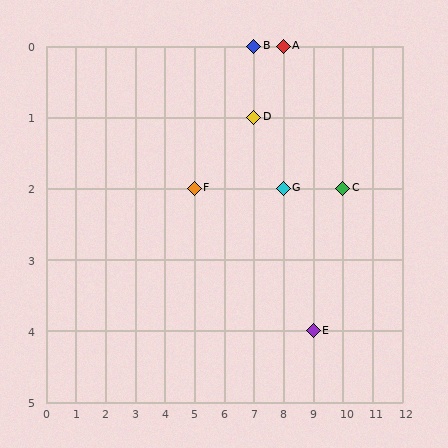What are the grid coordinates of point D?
Point D is at grid coordinates (7, 1).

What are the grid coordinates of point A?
Point A is at grid coordinates (8, 0).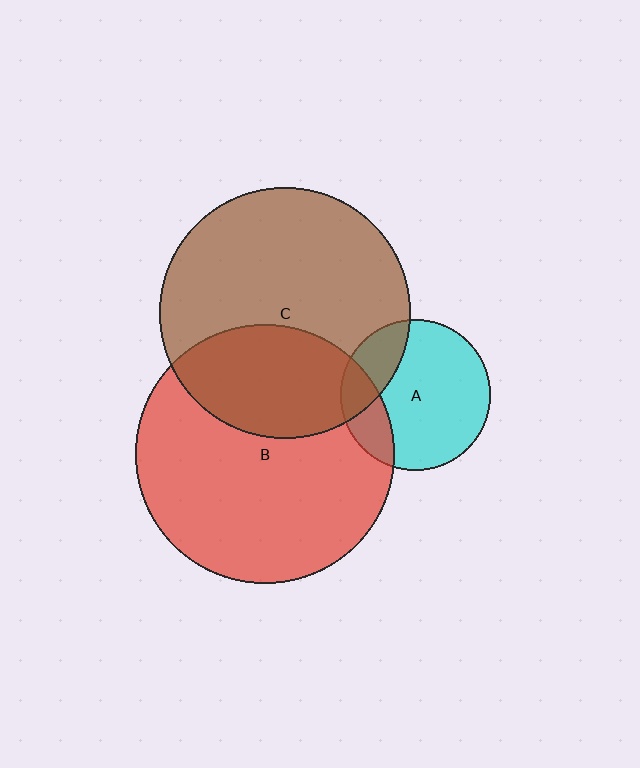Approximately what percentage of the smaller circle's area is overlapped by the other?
Approximately 20%.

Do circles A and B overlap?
Yes.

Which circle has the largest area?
Circle B (red).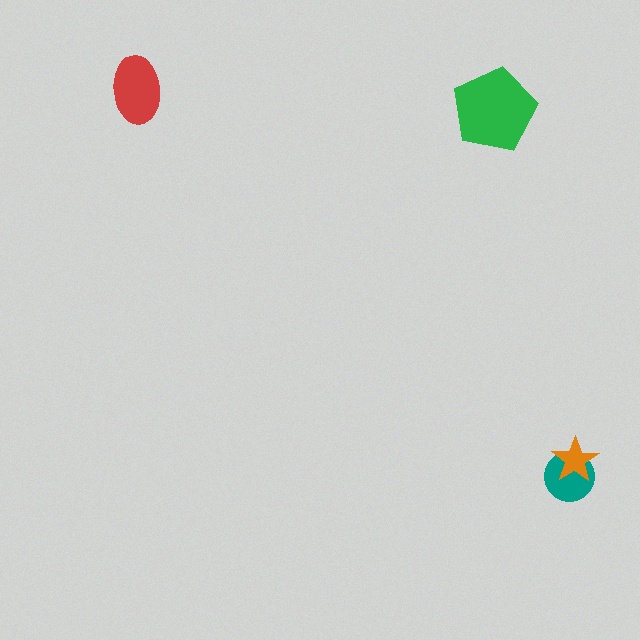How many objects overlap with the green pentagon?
0 objects overlap with the green pentagon.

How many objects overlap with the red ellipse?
0 objects overlap with the red ellipse.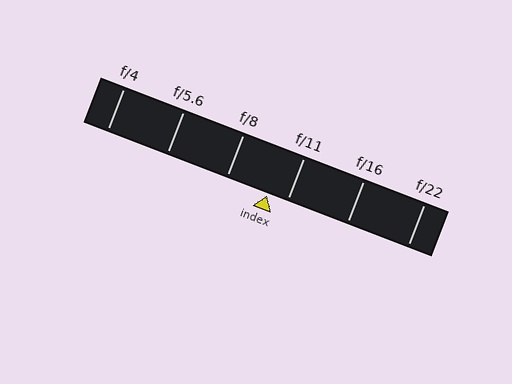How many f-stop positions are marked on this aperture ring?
There are 6 f-stop positions marked.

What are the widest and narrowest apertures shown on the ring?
The widest aperture shown is f/4 and the narrowest is f/22.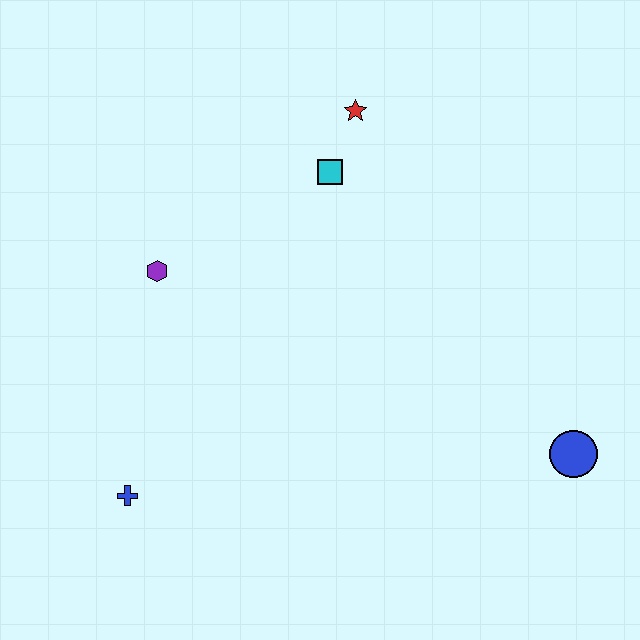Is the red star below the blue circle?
No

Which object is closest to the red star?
The cyan square is closest to the red star.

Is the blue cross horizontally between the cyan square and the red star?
No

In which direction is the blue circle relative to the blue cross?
The blue circle is to the right of the blue cross.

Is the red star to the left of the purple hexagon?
No